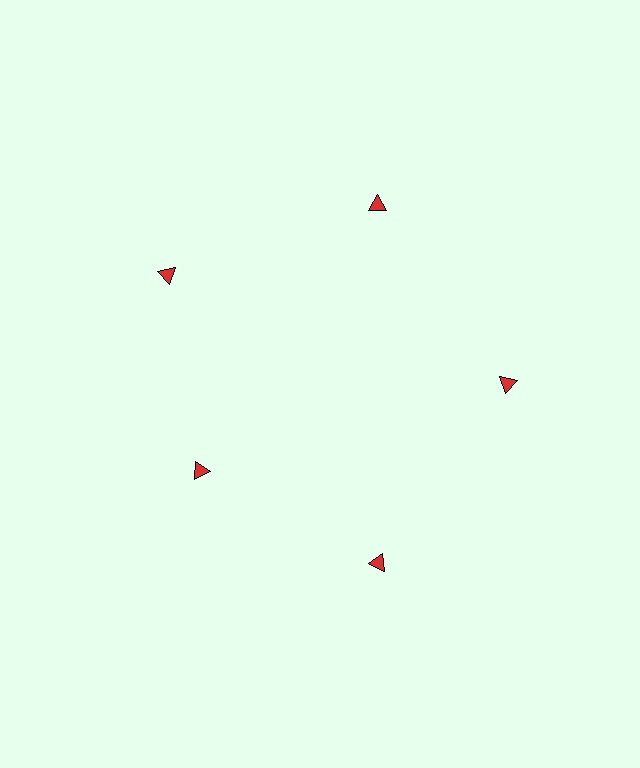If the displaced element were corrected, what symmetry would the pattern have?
It would have 5-fold rotational symmetry — the pattern would map onto itself every 72 degrees.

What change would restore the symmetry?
The symmetry would be restored by moving it outward, back onto the ring so that all 5 triangles sit at equal angles and equal distance from the center.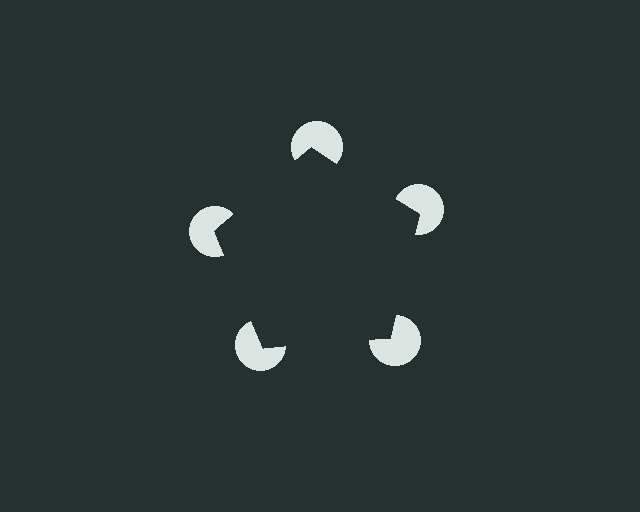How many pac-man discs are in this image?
There are 5 — one at each vertex of the illusory pentagon.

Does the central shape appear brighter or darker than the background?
It typically appears slightly darker than the background, even though no actual brightness change is drawn.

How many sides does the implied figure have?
5 sides.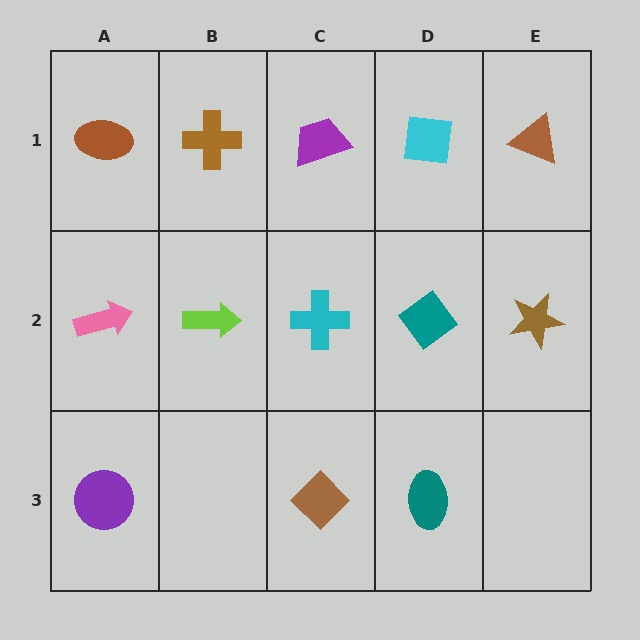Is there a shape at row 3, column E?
No, that cell is empty.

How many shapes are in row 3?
3 shapes.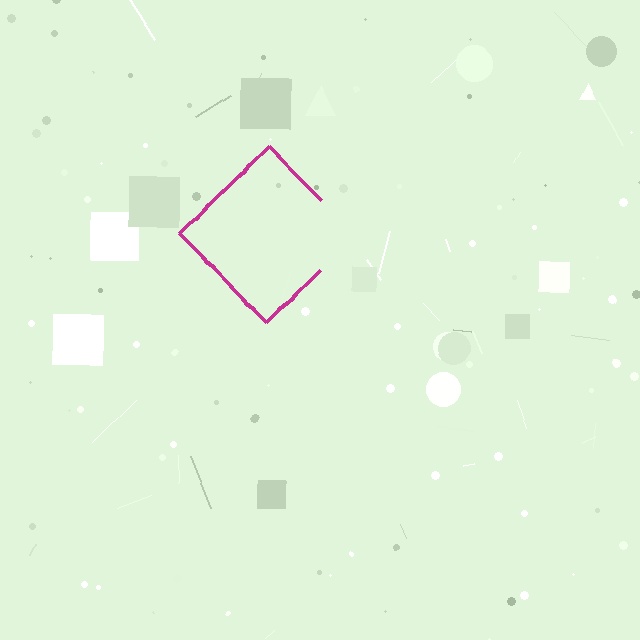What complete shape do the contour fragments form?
The contour fragments form a diamond.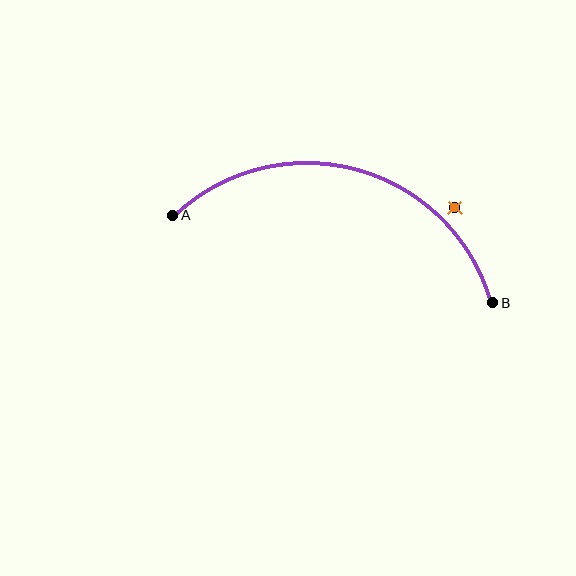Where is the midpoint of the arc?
The arc midpoint is the point on the curve farthest from the straight line joining A and B. It sits above that line.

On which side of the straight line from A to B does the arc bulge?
The arc bulges above the straight line connecting A and B.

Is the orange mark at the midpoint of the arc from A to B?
No — the orange mark does not lie on the arc at all. It sits slightly outside the curve.